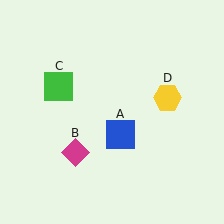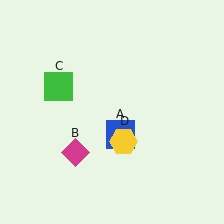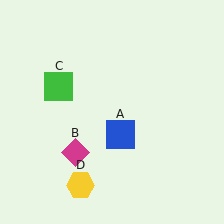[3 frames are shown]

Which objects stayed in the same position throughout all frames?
Blue square (object A) and magenta diamond (object B) and green square (object C) remained stationary.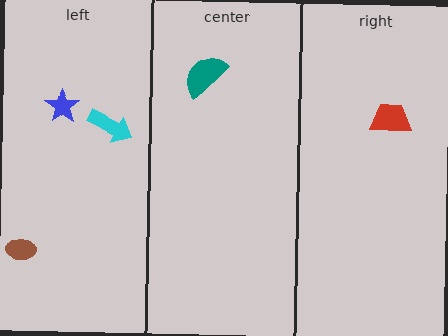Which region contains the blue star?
The left region.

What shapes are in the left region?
The blue star, the cyan arrow, the brown ellipse.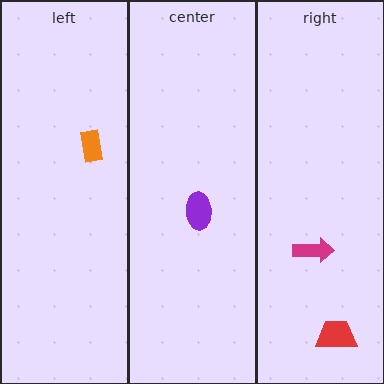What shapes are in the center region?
The purple ellipse.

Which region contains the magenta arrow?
The right region.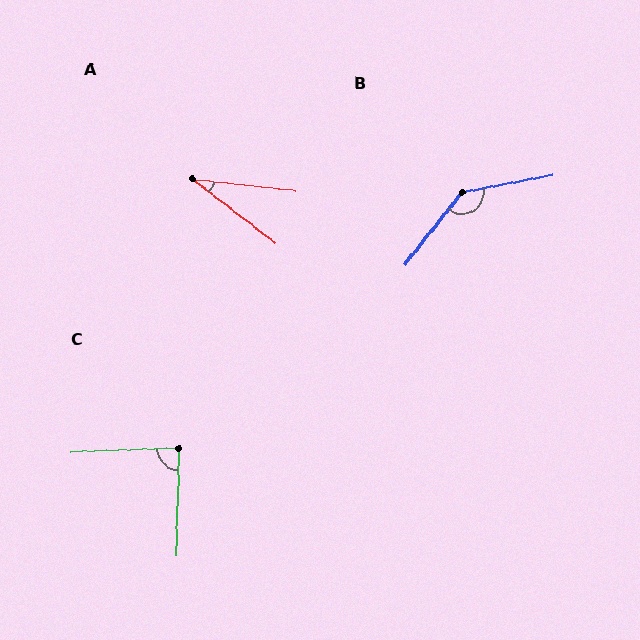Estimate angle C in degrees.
Approximately 86 degrees.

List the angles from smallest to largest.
A (31°), C (86°), B (139°).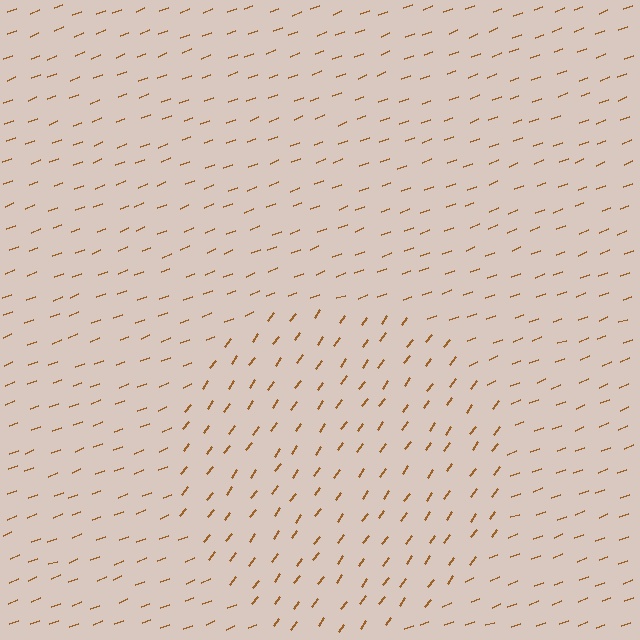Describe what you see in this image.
The image is filled with small brown line segments. A circle region in the image has lines oriented differently from the surrounding lines, creating a visible texture boundary.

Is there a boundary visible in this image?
Yes, there is a texture boundary formed by a change in line orientation.